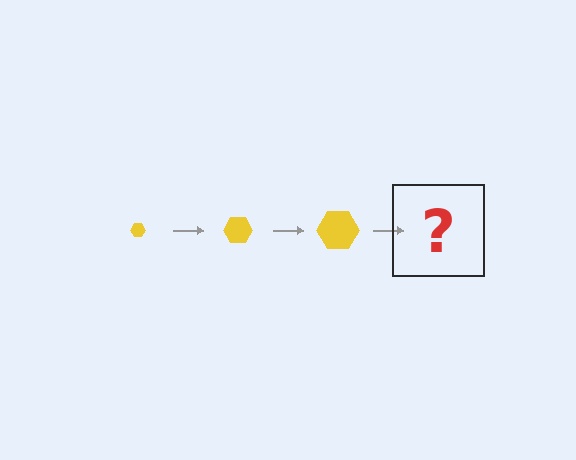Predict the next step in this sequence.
The next step is a yellow hexagon, larger than the previous one.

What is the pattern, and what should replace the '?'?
The pattern is that the hexagon gets progressively larger each step. The '?' should be a yellow hexagon, larger than the previous one.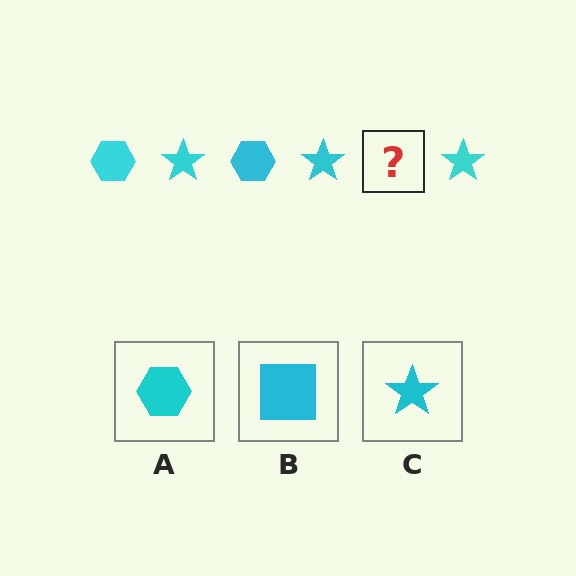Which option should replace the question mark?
Option A.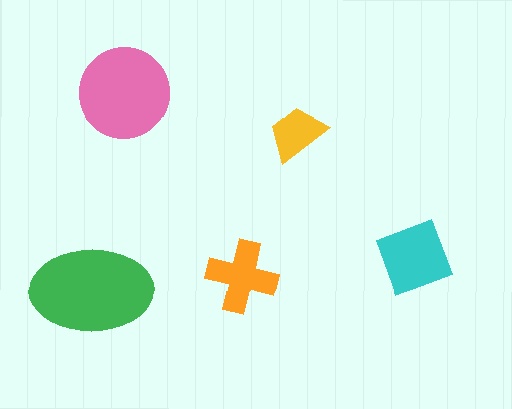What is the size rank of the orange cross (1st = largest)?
4th.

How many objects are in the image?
There are 5 objects in the image.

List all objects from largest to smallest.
The green ellipse, the pink circle, the cyan square, the orange cross, the yellow trapezoid.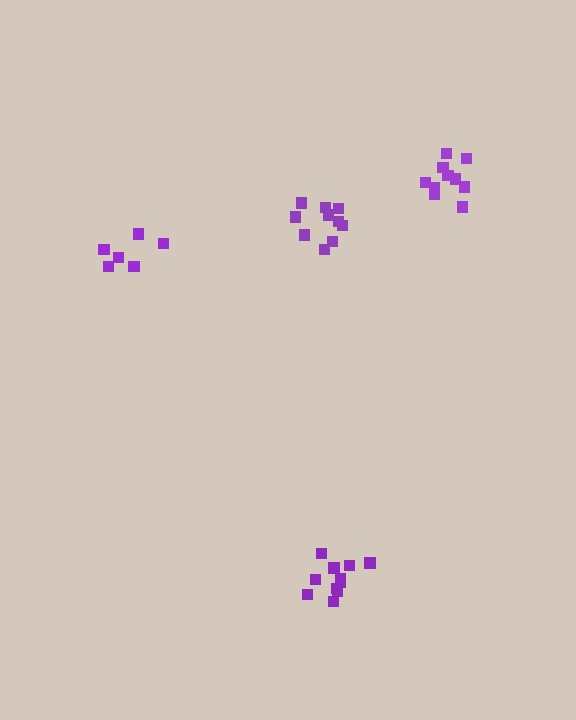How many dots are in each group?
Group 1: 10 dots, Group 2: 6 dots, Group 3: 11 dots, Group 4: 10 dots (37 total).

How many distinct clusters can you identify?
There are 4 distinct clusters.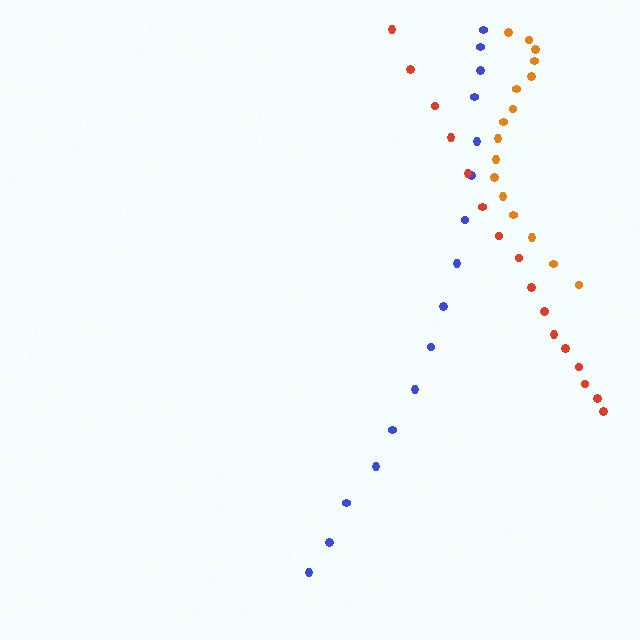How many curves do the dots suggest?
There are 3 distinct paths.